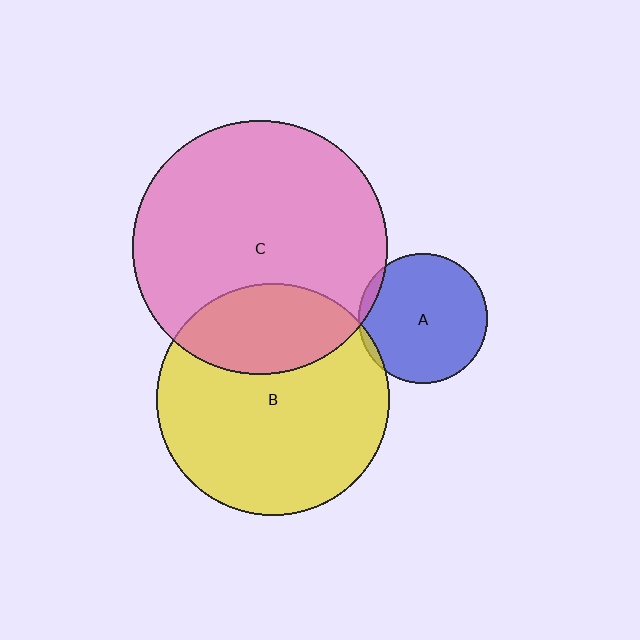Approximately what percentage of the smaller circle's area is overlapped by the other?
Approximately 5%.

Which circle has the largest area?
Circle C (pink).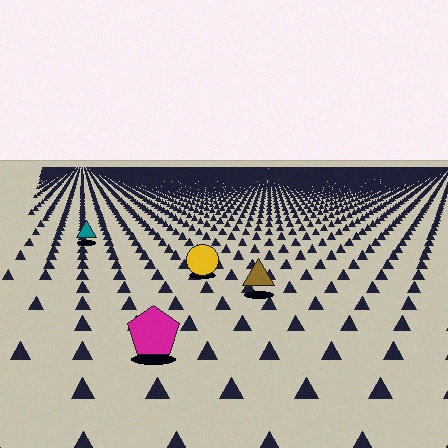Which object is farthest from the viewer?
The teal triangle is farthest from the viewer. It appears smaller and the ground texture around it is denser.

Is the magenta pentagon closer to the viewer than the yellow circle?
Yes. The magenta pentagon is closer — you can tell from the texture gradient: the ground texture is coarser near it.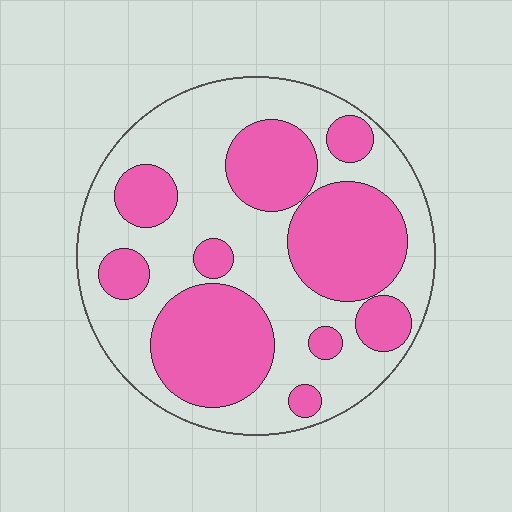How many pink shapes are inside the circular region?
10.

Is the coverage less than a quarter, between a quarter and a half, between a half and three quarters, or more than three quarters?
Between a quarter and a half.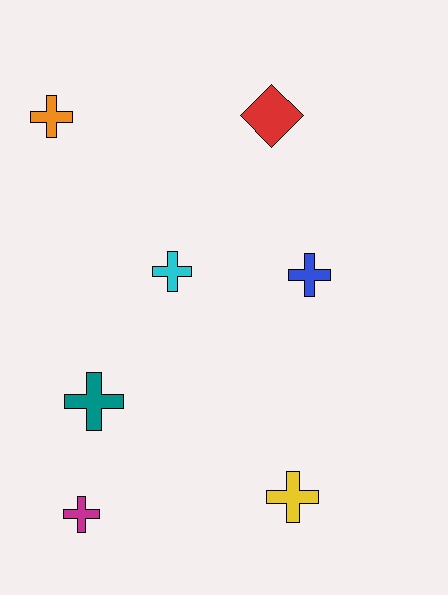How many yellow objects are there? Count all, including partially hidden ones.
There is 1 yellow object.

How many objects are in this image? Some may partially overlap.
There are 7 objects.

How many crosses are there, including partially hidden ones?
There are 6 crosses.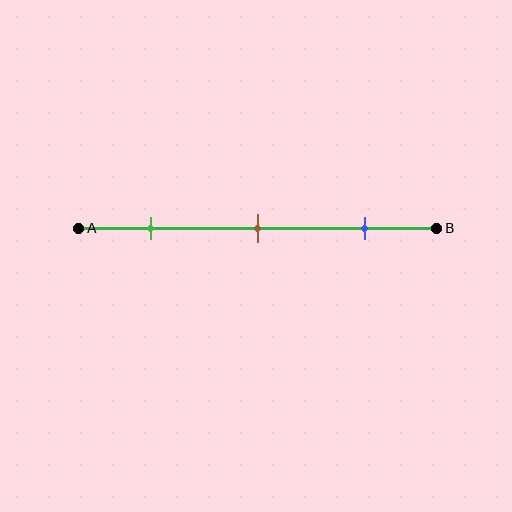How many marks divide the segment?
There are 3 marks dividing the segment.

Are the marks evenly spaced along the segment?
Yes, the marks are approximately evenly spaced.